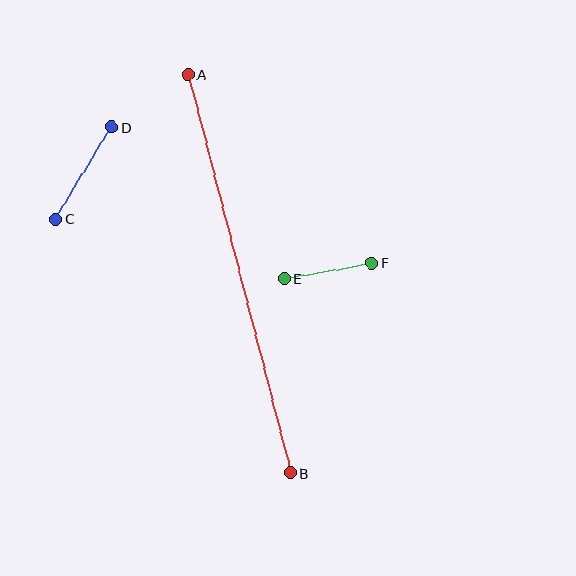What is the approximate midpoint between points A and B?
The midpoint is at approximately (239, 274) pixels.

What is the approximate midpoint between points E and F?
The midpoint is at approximately (328, 271) pixels.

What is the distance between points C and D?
The distance is approximately 107 pixels.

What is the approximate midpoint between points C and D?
The midpoint is at approximately (84, 173) pixels.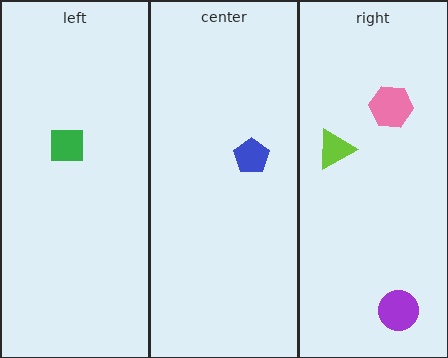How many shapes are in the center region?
1.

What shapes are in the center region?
The blue pentagon.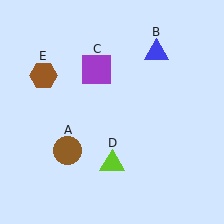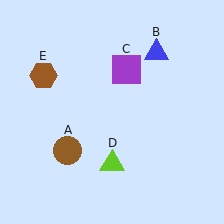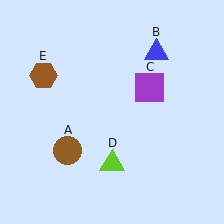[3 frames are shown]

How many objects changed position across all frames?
1 object changed position: purple square (object C).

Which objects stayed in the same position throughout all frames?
Brown circle (object A) and blue triangle (object B) and lime triangle (object D) and brown hexagon (object E) remained stationary.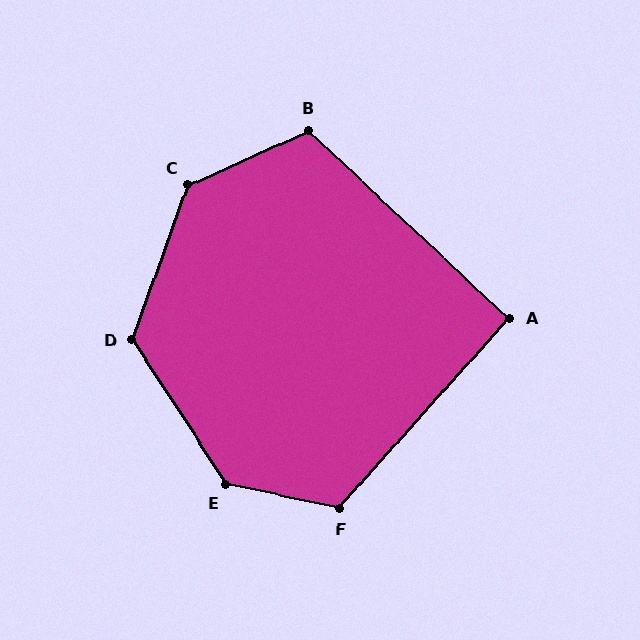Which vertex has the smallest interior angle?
A, at approximately 91 degrees.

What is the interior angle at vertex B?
Approximately 113 degrees (obtuse).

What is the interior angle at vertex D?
Approximately 127 degrees (obtuse).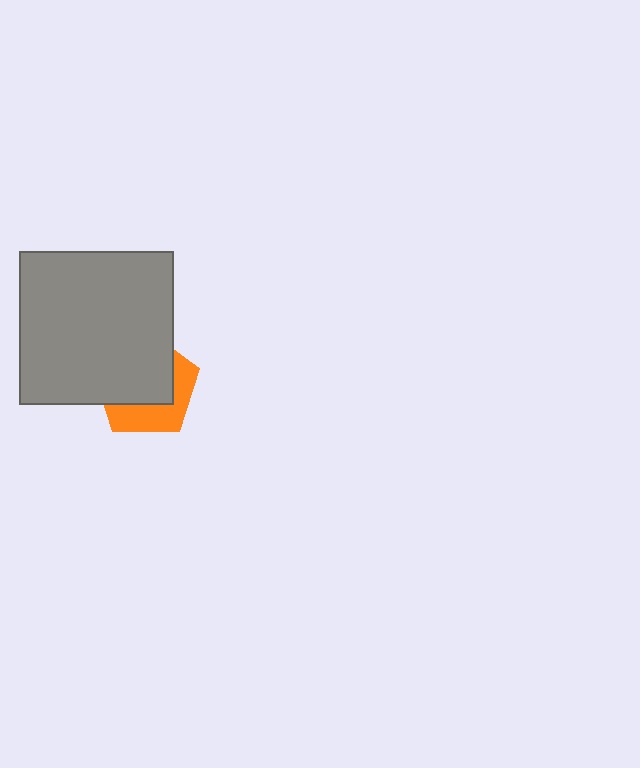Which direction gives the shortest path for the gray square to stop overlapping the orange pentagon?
Moving toward the upper-left gives the shortest separation.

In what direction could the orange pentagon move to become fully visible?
The orange pentagon could move toward the lower-right. That would shift it out from behind the gray square entirely.